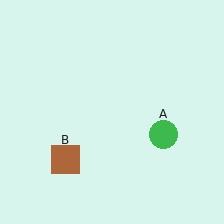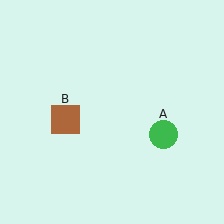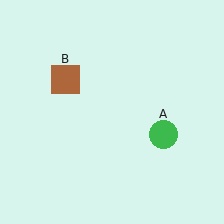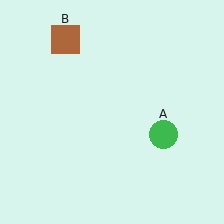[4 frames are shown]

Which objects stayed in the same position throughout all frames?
Green circle (object A) remained stationary.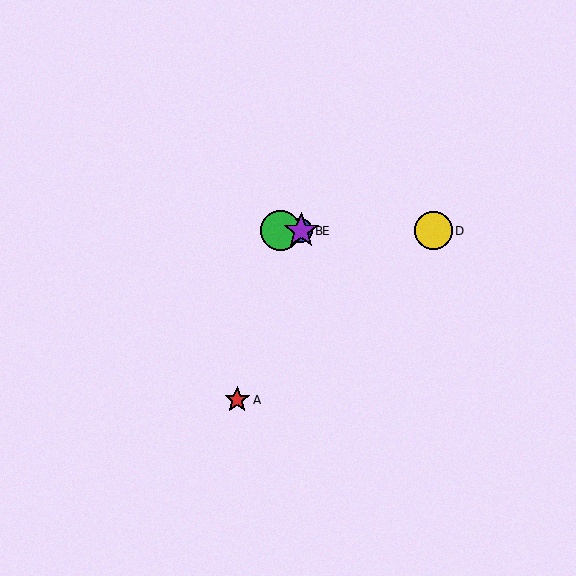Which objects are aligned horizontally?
Objects B, C, D, E are aligned horizontally.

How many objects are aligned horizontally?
4 objects (B, C, D, E) are aligned horizontally.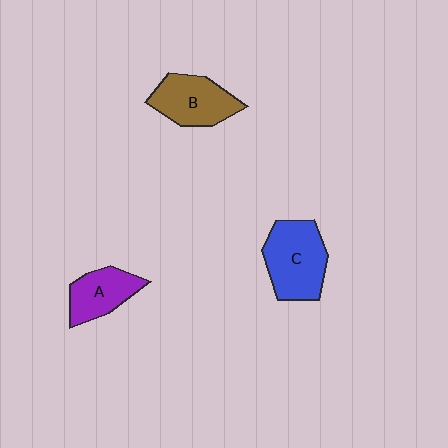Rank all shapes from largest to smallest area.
From largest to smallest: C (blue), B (brown), A (purple).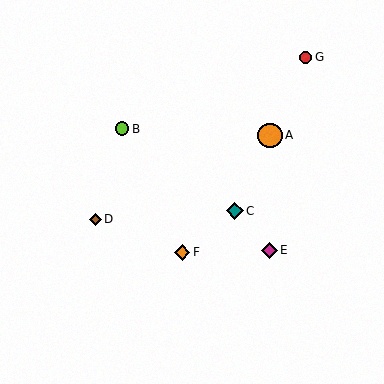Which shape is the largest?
The orange circle (labeled A) is the largest.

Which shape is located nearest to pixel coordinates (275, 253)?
The magenta diamond (labeled E) at (269, 250) is nearest to that location.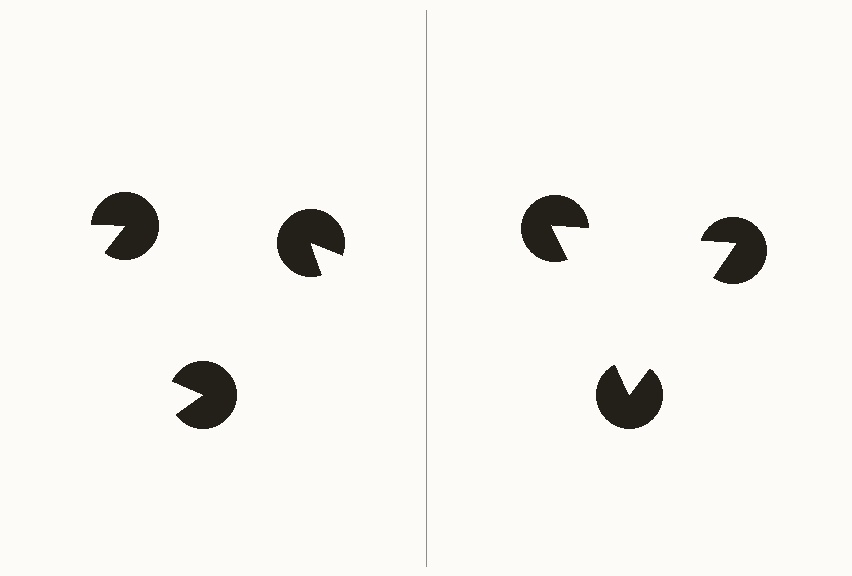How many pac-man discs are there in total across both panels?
6 — 3 on each side.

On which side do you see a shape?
An illusory triangle appears on the right side. On the left side the wedge cuts are rotated, so no coherent shape forms.